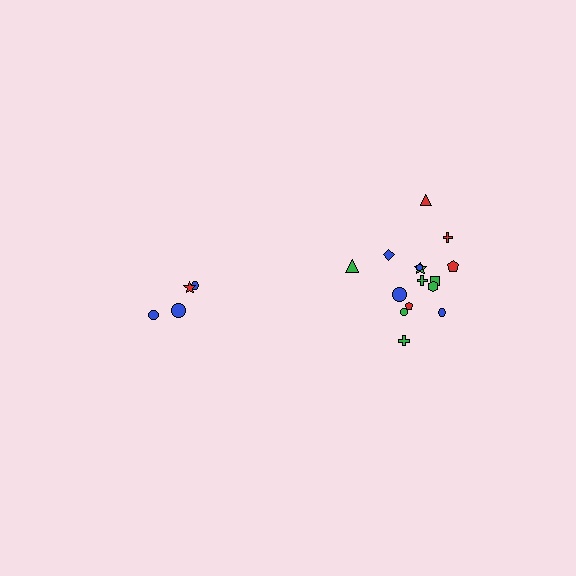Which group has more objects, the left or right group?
The right group.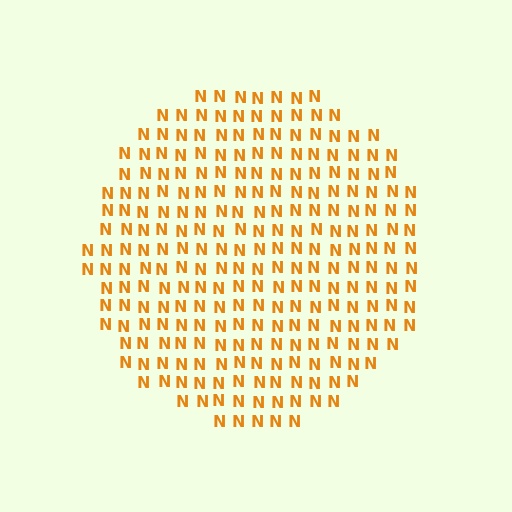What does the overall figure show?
The overall figure shows a circle.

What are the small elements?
The small elements are letter N's.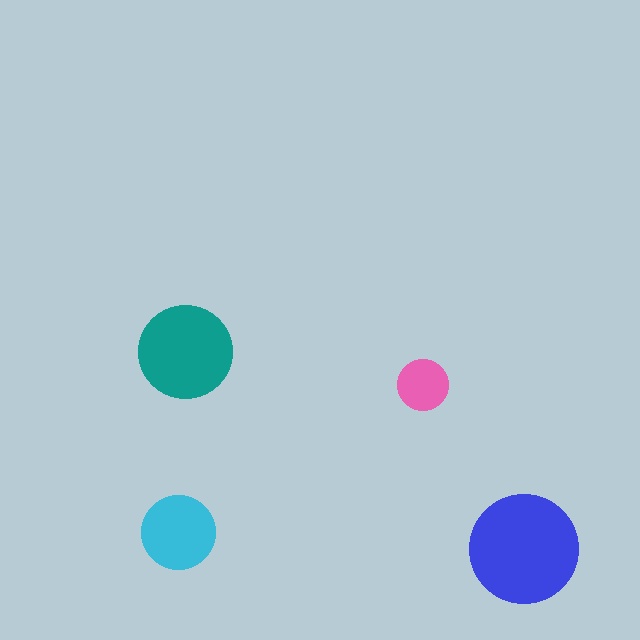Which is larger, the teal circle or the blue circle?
The blue one.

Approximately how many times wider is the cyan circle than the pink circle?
About 1.5 times wider.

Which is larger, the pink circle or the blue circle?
The blue one.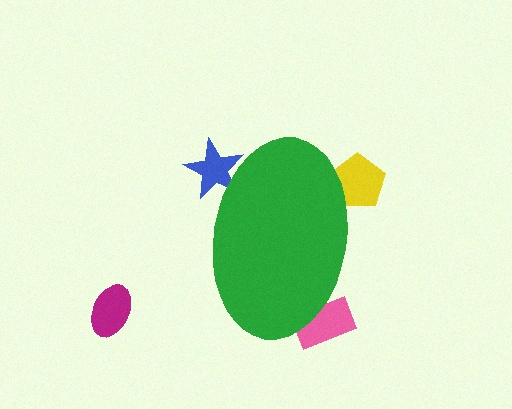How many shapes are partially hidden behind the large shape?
3 shapes are partially hidden.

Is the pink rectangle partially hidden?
Yes, the pink rectangle is partially hidden behind the green ellipse.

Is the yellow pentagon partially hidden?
Yes, the yellow pentagon is partially hidden behind the green ellipse.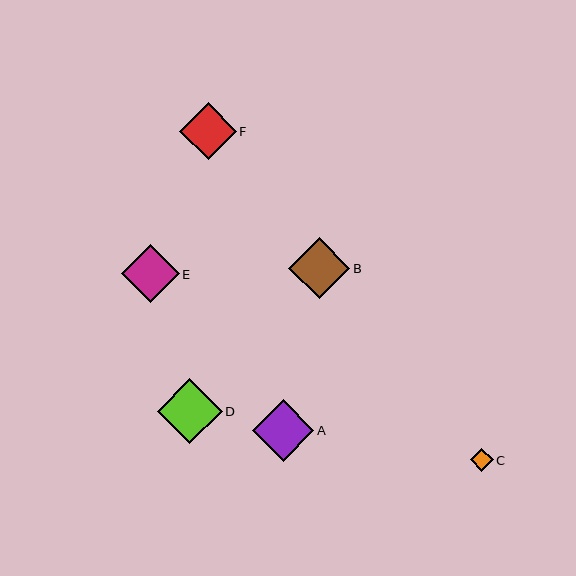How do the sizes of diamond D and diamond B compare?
Diamond D and diamond B are approximately the same size.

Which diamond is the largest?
Diamond D is the largest with a size of approximately 64 pixels.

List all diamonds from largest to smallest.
From largest to smallest: D, B, A, E, F, C.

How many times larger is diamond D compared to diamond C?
Diamond D is approximately 2.8 times the size of diamond C.